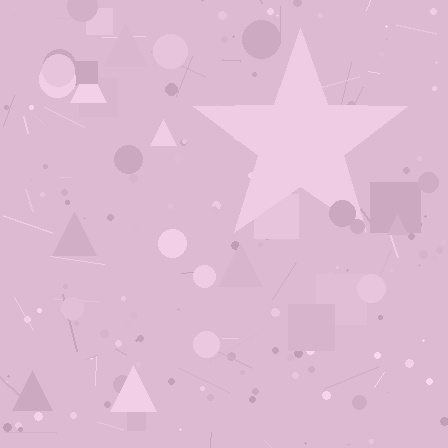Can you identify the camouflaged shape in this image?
The camouflaged shape is a star.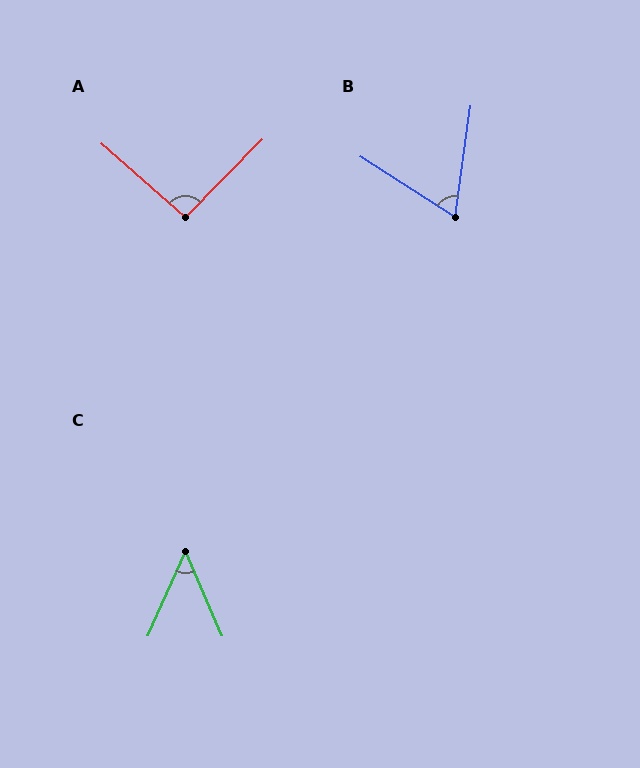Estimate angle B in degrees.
Approximately 65 degrees.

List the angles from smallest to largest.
C (47°), B (65°), A (93°).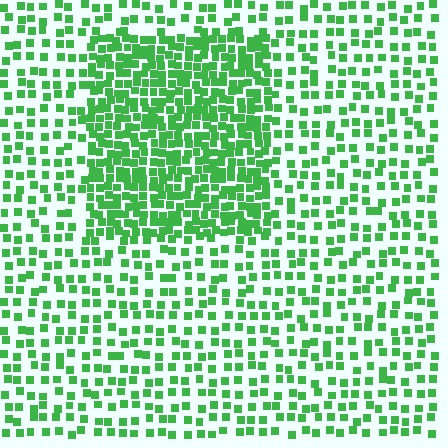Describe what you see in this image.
The image contains small green elements arranged at two different densities. A rectangle-shaped region is visible where the elements are more densely packed than the surrounding area.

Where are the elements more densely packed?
The elements are more densely packed inside the rectangle boundary.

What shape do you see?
I see a rectangle.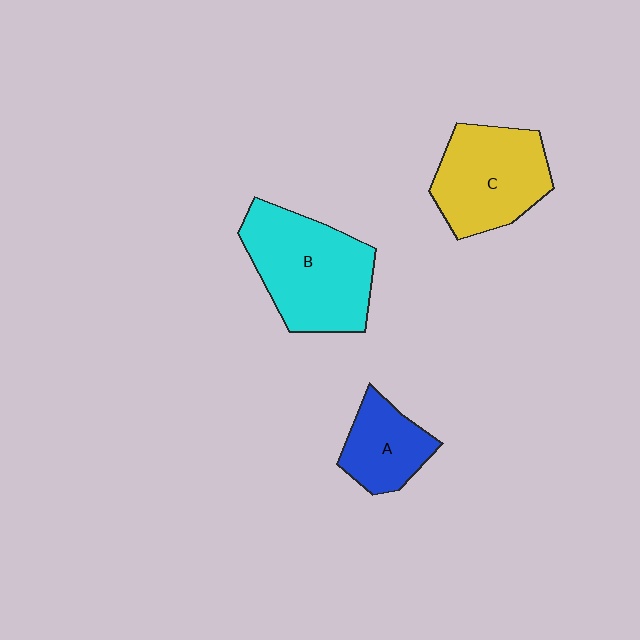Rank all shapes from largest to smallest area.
From largest to smallest: B (cyan), C (yellow), A (blue).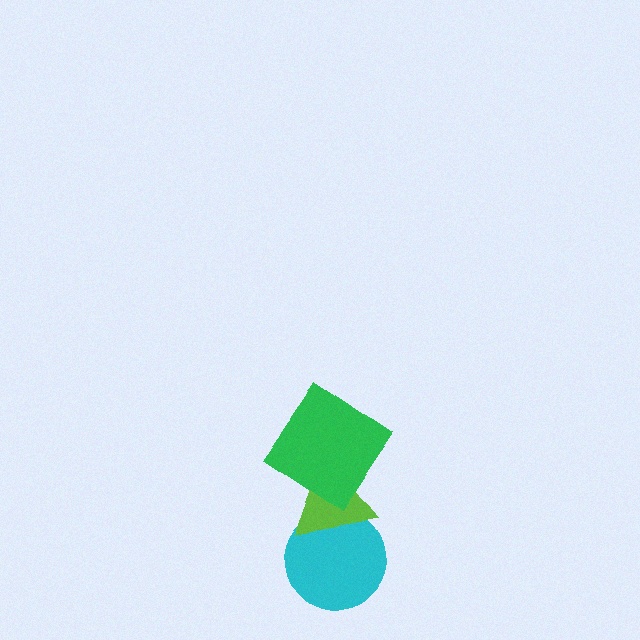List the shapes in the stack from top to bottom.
From top to bottom: the green diamond, the lime triangle, the cyan circle.